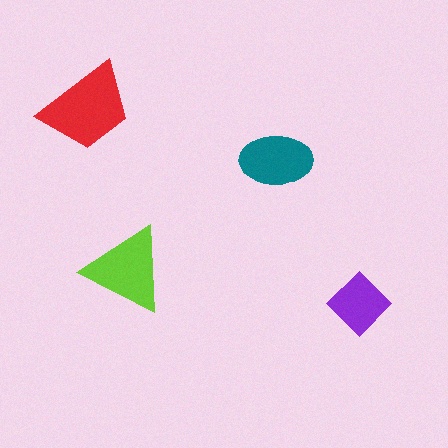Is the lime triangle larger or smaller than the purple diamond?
Larger.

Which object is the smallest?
The purple diamond.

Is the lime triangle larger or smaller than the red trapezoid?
Smaller.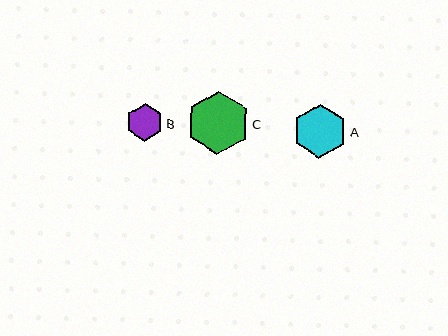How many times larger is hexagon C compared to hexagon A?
Hexagon C is approximately 1.2 times the size of hexagon A.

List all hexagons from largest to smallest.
From largest to smallest: C, A, B.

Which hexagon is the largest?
Hexagon C is the largest with a size of approximately 63 pixels.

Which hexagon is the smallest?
Hexagon B is the smallest with a size of approximately 37 pixels.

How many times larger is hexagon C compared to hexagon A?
Hexagon C is approximately 1.2 times the size of hexagon A.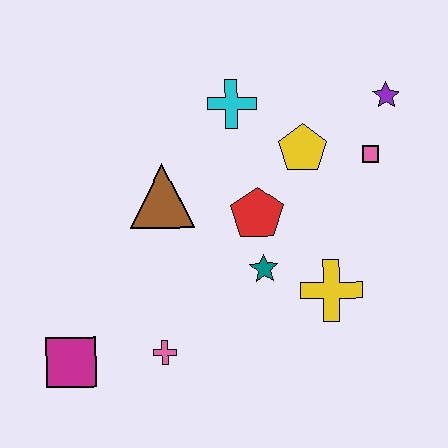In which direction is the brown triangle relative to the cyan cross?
The brown triangle is below the cyan cross.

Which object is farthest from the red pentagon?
The magenta square is farthest from the red pentagon.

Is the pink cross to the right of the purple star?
No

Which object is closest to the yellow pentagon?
The pink square is closest to the yellow pentagon.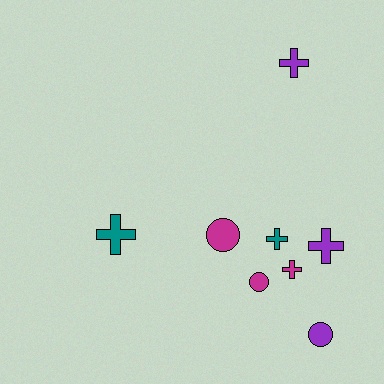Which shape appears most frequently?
Cross, with 5 objects.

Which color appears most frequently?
Magenta, with 3 objects.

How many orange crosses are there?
There are no orange crosses.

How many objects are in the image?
There are 8 objects.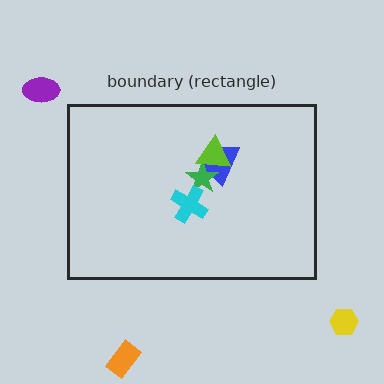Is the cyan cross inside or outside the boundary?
Inside.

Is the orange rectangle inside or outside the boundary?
Outside.